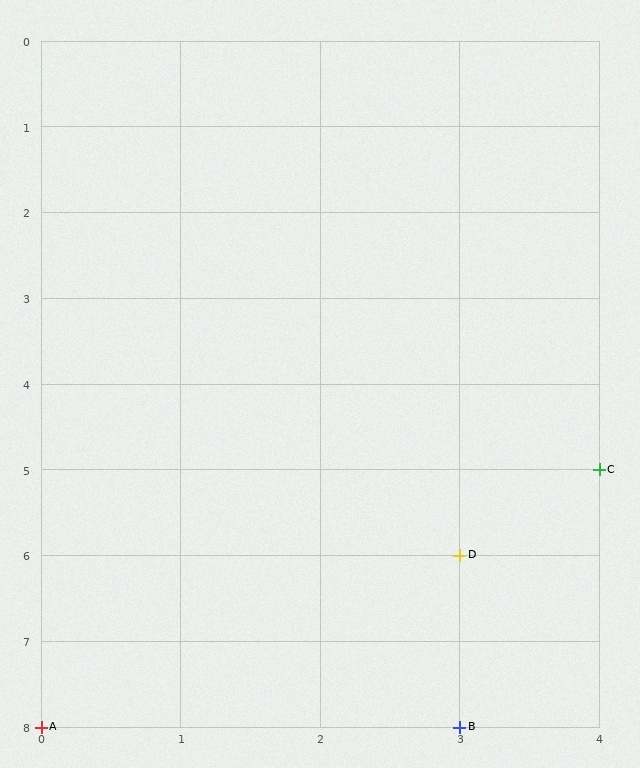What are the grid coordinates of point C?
Point C is at grid coordinates (4, 5).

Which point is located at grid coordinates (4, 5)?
Point C is at (4, 5).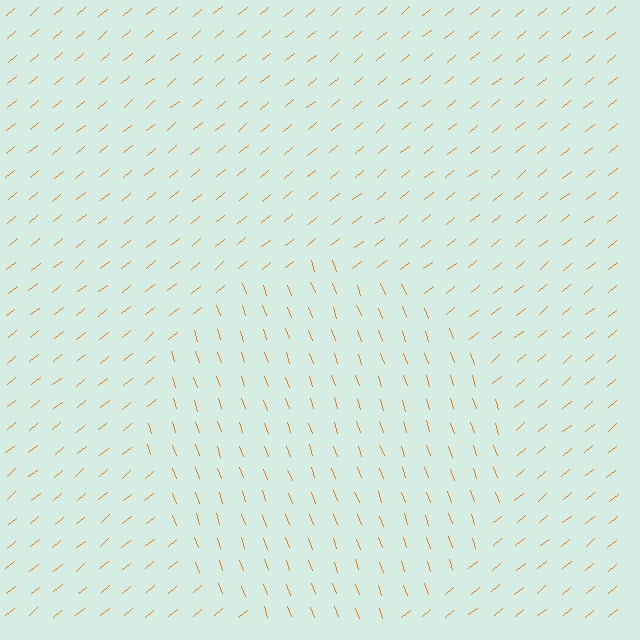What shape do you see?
I see a circle.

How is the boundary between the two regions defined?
The boundary is defined purely by a change in line orientation (approximately 70 degrees difference). All lines are the same color and thickness.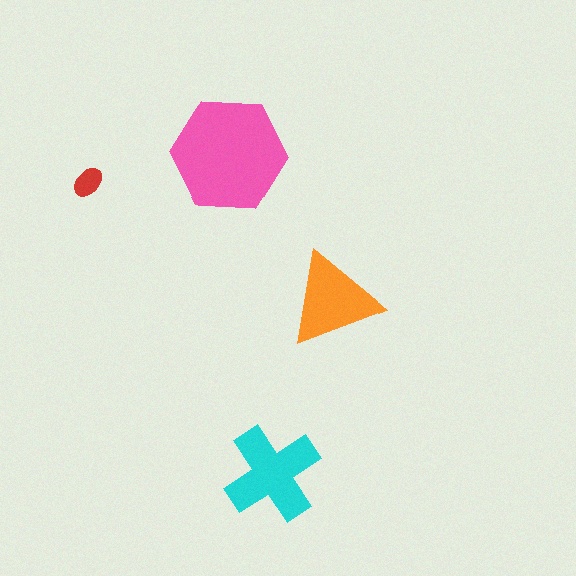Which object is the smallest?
The red ellipse.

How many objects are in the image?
There are 4 objects in the image.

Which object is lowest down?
The cyan cross is bottommost.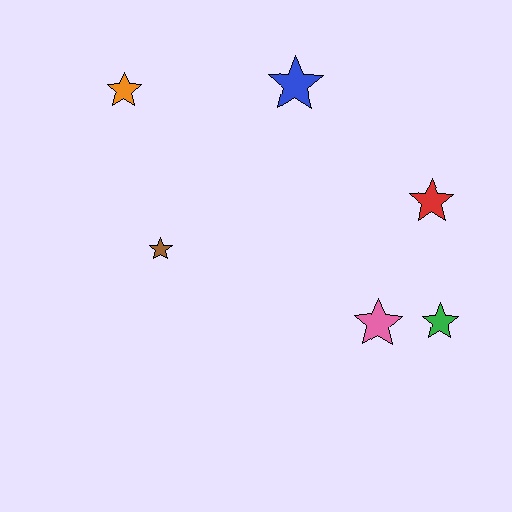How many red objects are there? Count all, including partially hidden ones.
There is 1 red object.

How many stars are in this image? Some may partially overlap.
There are 6 stars.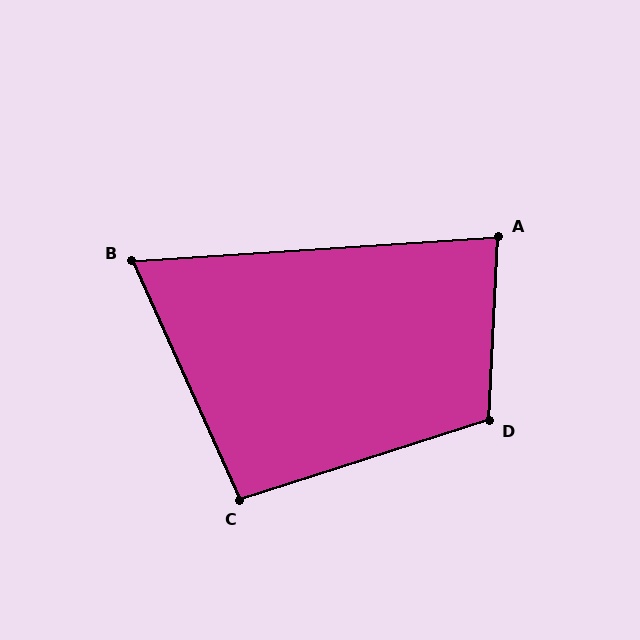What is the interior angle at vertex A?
Approximately 83 degrees (acute).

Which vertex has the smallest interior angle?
B, at approximately 70 degrees.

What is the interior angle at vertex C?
Approximately 97 degrees (obtuse).